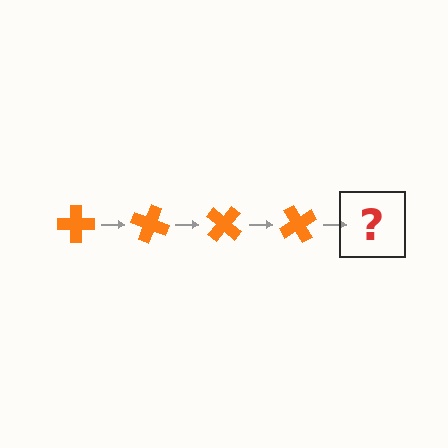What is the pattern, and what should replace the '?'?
The pattern is that the cross rotates 20 degrees each step. The '?' should be an orange cross rotated 80 degrees.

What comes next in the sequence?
The next element should be an orange cross rotated 80 degrees.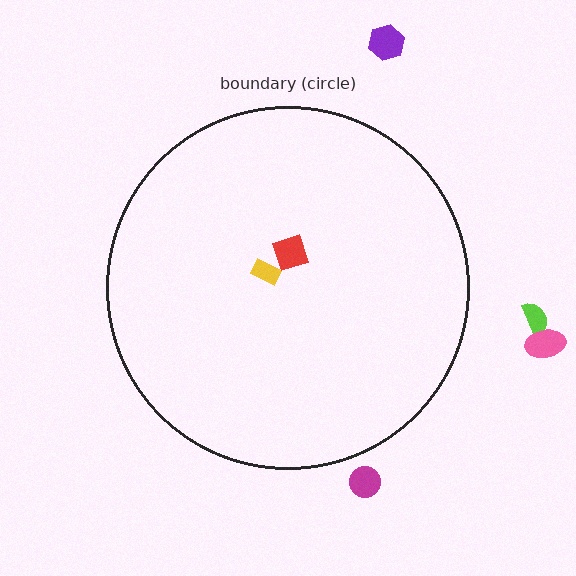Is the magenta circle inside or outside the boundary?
Outside.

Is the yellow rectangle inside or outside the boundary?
Inside.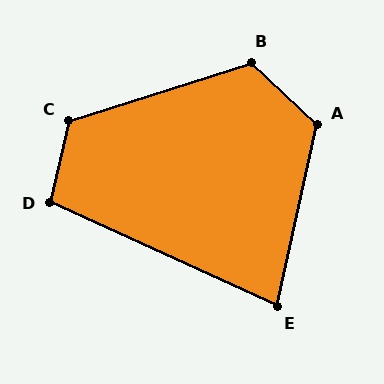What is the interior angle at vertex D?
Approximately 102 degrees (obtuse).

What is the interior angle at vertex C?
Approximately 121 degrees (obtuse).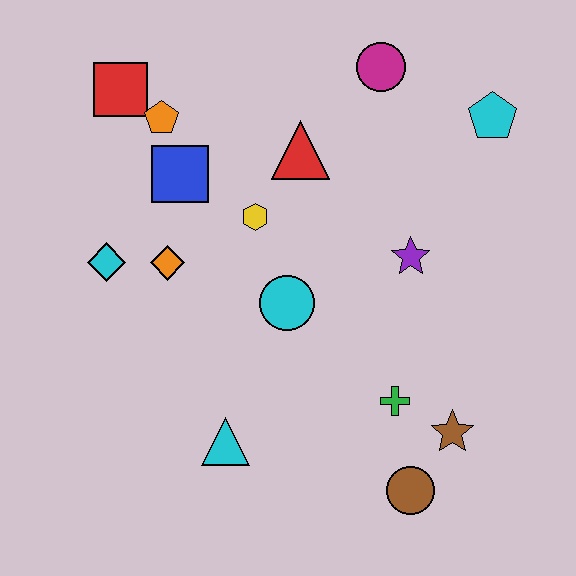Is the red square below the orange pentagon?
No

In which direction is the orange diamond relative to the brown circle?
The orange diamond is to the left of the brown circle.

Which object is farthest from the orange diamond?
The cyan pentagon is farthest from the orange diamond.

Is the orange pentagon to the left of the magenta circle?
Yes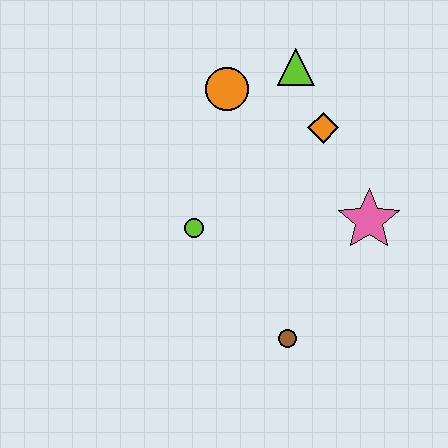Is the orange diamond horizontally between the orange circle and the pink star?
Yes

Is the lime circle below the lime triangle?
Yes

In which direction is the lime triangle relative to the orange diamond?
The lime triangle is above the orange diamond.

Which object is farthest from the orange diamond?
The brown circle is farthest from the orange diamond.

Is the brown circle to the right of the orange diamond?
No